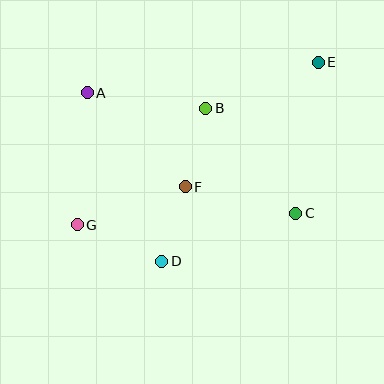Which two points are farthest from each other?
Points E and G are farthest from each other.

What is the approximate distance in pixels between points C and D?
The distance between C and D is approximately 142 pixels.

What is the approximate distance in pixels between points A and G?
The distance between A and G is approximately 132 pixels.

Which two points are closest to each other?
Points D and F are closest to each other.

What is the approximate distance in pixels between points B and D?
The distance between B and D is approximately 159 pixels.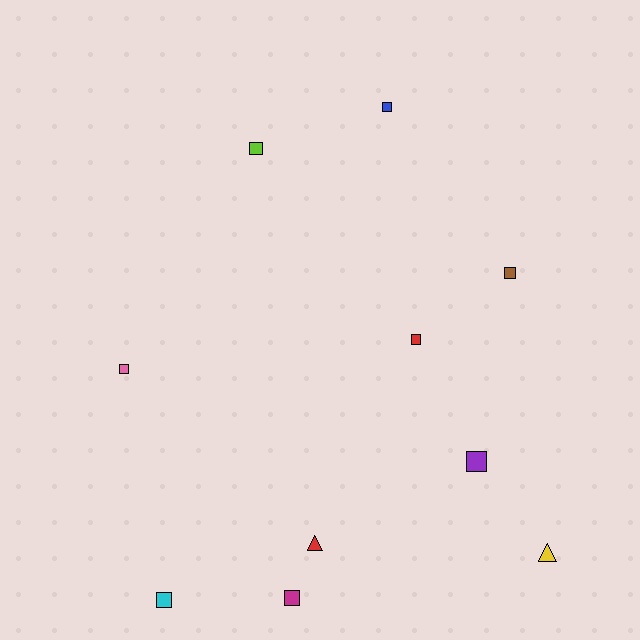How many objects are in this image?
There are 10 objects.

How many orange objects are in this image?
There are no orange objects.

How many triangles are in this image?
There are 2 triangles.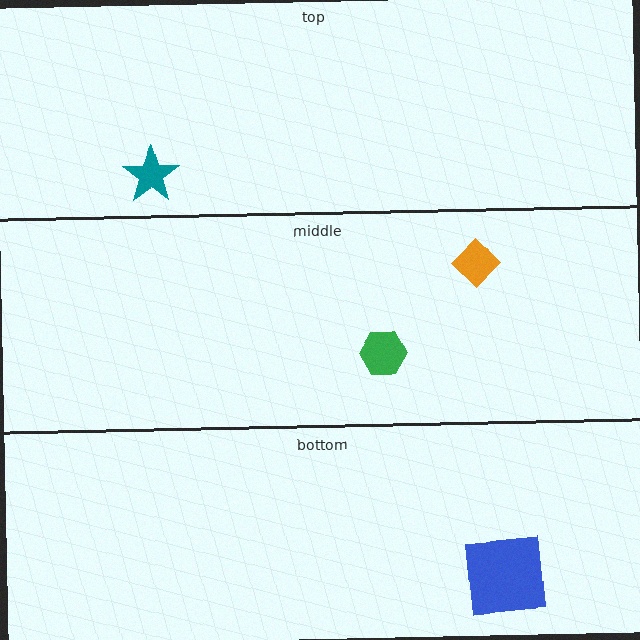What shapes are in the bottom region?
The blue square.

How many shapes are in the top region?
1.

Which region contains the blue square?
The bottom region.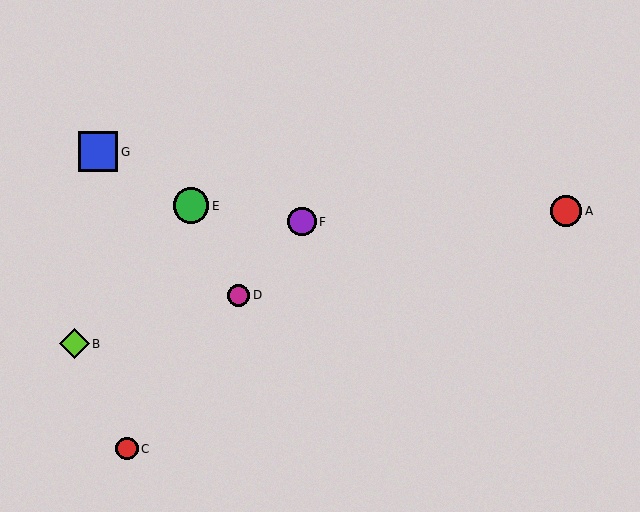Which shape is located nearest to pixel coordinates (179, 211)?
The green circle (labeled E) at (191, 206) is nearest to that location.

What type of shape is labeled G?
Shape G is a blue square.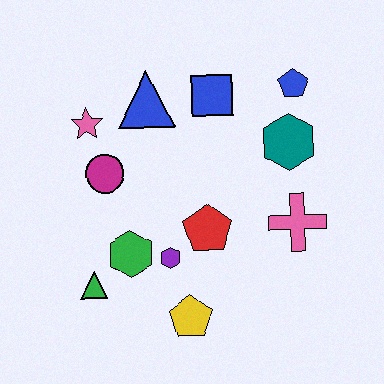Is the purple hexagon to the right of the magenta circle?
Yes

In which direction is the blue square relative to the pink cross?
The blue square is above the pink cross.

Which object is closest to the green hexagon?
The purple hexagon is closest to the green hexagon.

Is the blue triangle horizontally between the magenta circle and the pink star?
No